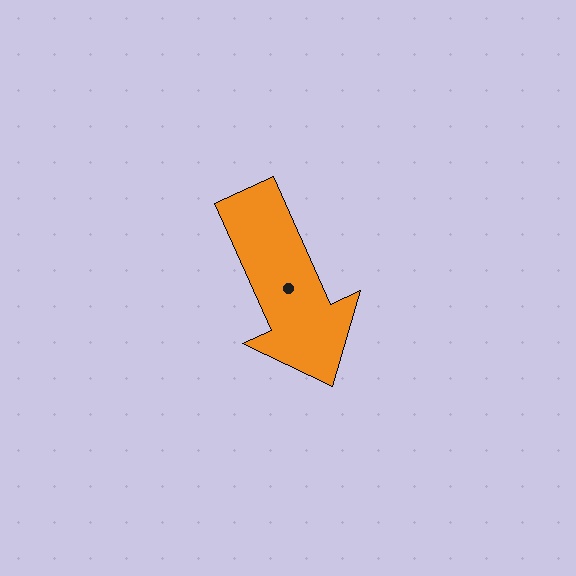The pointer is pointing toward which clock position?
Roughly 5 o'clock.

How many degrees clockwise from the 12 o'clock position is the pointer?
Approximately 156 degrees.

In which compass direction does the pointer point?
Southeast.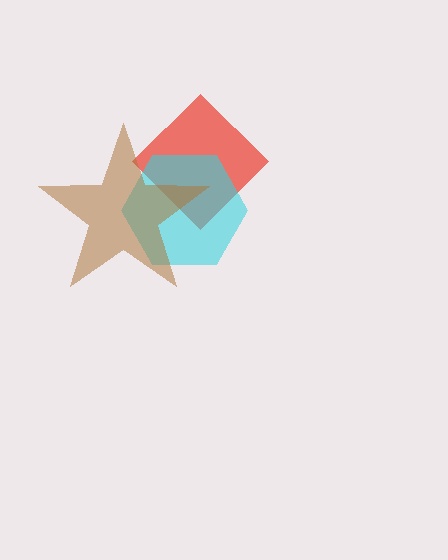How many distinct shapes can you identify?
There are 3 distinct shapes: a red diamond, a cyan hexagon, a brown star.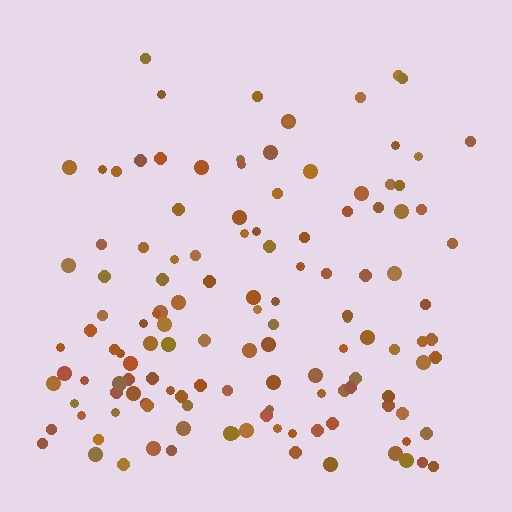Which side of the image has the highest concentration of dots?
The bottom.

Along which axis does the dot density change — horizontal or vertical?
Vertical.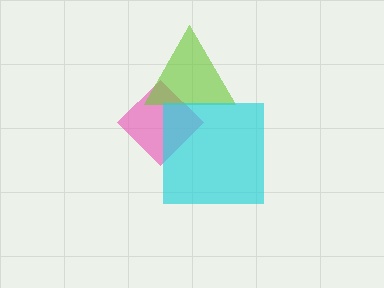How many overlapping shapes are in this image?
There are 3 overlapping shapes in the image.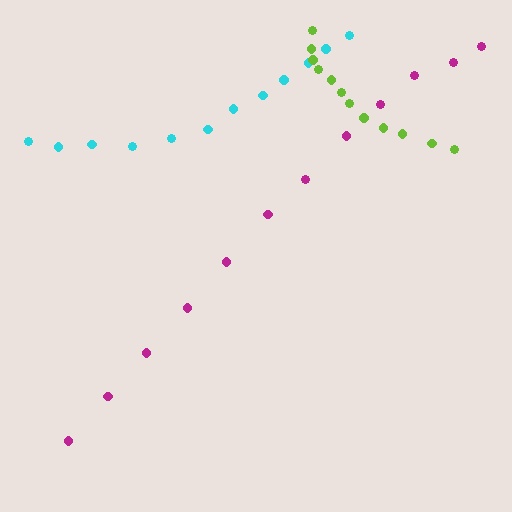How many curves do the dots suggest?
There are 3 distinct paths.